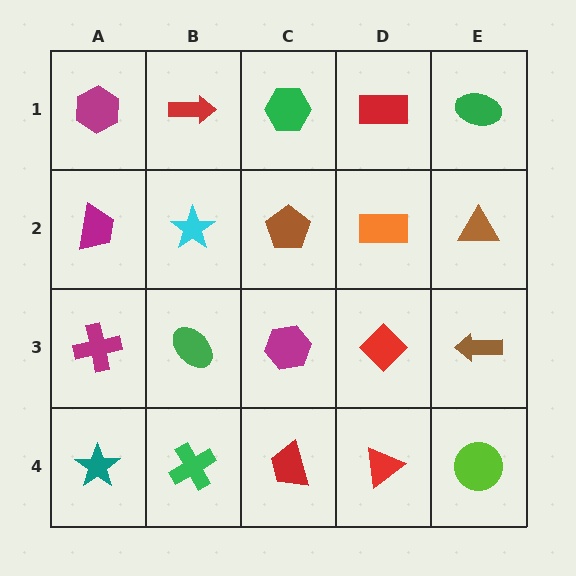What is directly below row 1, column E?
A brown triangle.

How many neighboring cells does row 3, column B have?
4.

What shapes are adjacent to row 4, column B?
A green ellipse (row 3, column B), a teal star (row 4, column A), a red trapezoid (row 4, column C).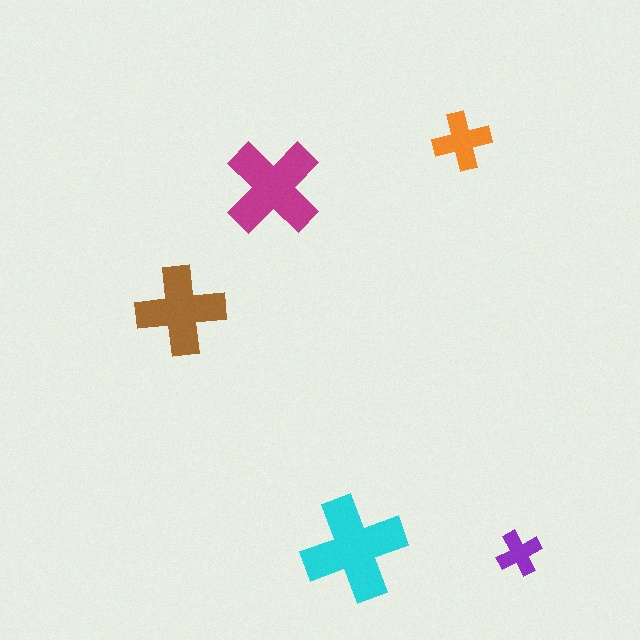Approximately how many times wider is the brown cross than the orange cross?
About 1.5 times wider.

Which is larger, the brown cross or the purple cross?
The brown one.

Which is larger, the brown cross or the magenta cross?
The magenta one.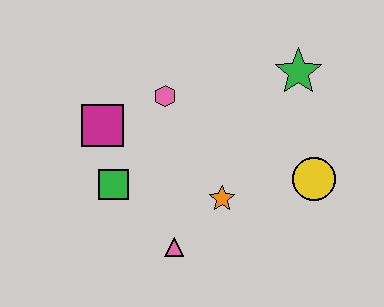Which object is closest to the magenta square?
The green square is closest to the magenta square.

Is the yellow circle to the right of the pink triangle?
Yes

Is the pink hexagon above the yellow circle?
Yes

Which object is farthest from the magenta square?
The yellow circle is farthest from the magenta square.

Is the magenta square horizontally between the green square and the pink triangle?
No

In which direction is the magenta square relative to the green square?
The magenta square is above the green square.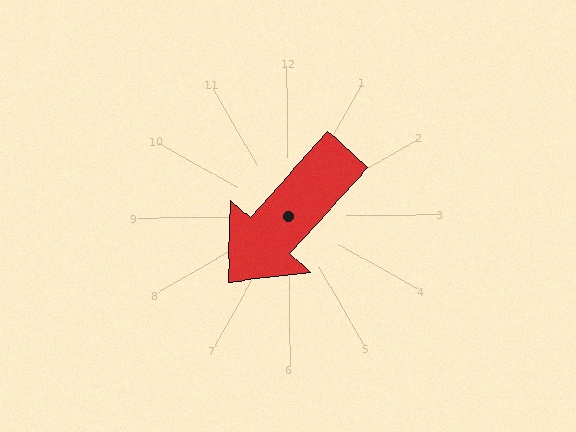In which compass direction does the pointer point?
Southwest.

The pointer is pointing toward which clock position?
Roughly 7 o'clock.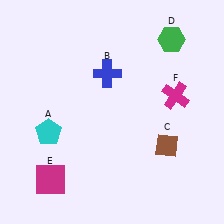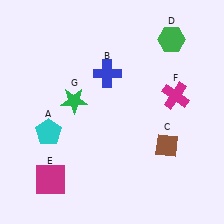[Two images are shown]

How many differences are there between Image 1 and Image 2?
There is 1 difference between the two images.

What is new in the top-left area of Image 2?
A green star (G) was added in the top-left area of Image 2.